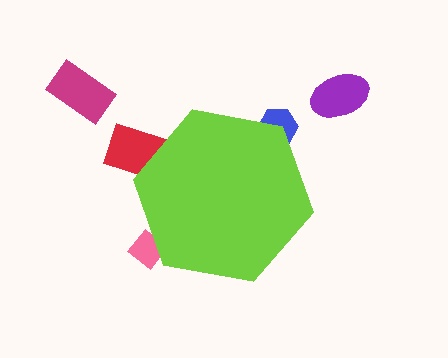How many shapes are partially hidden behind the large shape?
3 shapes are partially hidden.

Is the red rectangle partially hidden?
Yes, the red rectangle is partially hidden behind the lime hexagon.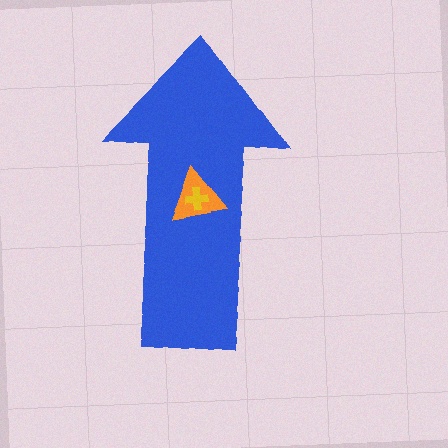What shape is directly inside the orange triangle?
The yellow cross.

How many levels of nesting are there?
3.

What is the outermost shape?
The blue arrow.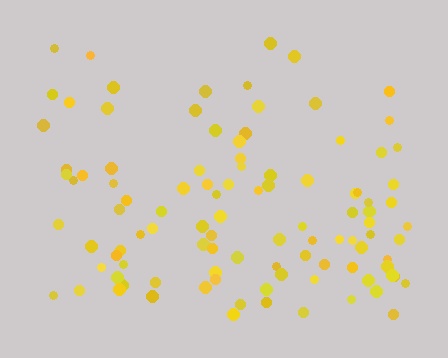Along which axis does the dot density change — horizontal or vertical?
Vertical.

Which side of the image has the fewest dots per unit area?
The top.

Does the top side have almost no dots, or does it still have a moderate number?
Still a moderate number, just noticeably fewer than the bottom.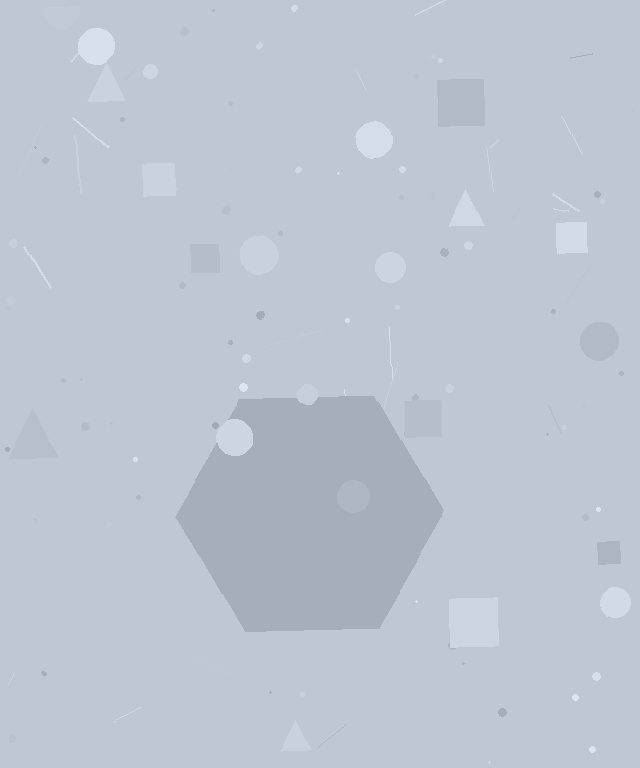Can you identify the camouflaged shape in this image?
The camouflaged shape is a hexagon.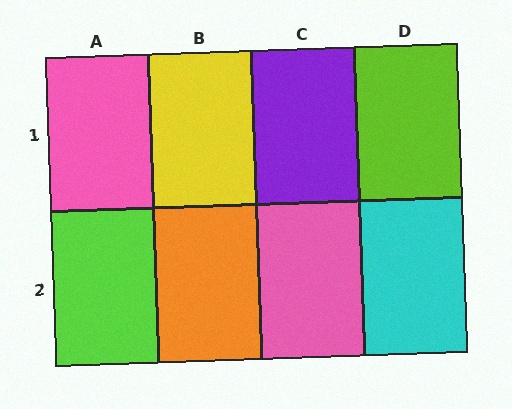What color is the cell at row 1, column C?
Purple.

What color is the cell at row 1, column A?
Pink.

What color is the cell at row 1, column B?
Yellow.